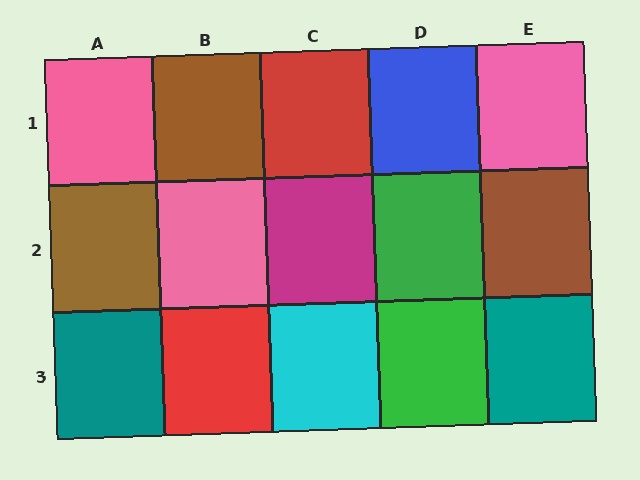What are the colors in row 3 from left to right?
Teal, red, cyan, green, teal.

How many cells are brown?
3 cells are brown.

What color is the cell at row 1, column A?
Pink.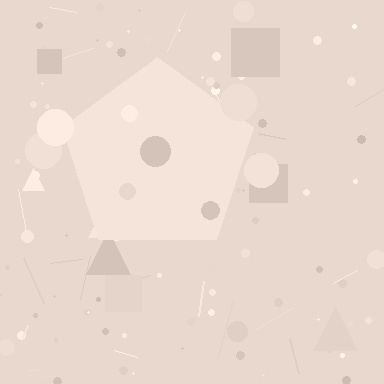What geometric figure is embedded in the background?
A pentagon is embedded in the background.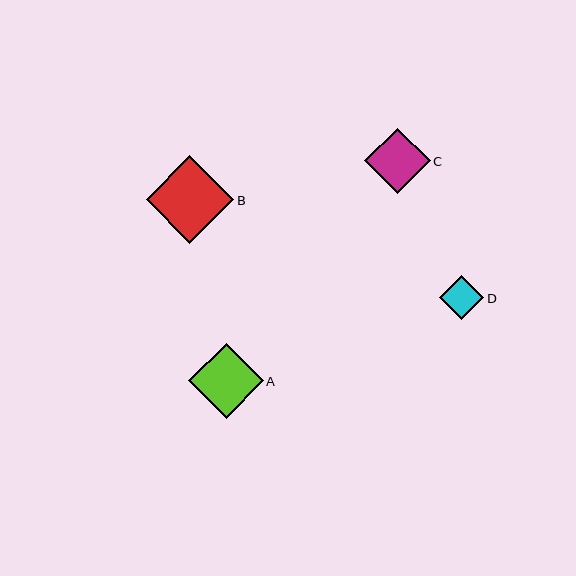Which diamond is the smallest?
Diamond D is the smallest with a size of approximately 44 pixels.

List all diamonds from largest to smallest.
From largest to smallest: B, A, C, D.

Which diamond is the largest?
Diamond B is the largest with a size of approximately 87 pixels.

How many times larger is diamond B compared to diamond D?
Diamond B is approximately 2.0 times the size of diamond D.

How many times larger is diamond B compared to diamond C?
Diamond B is approximately 1.3 times the size of diamond C.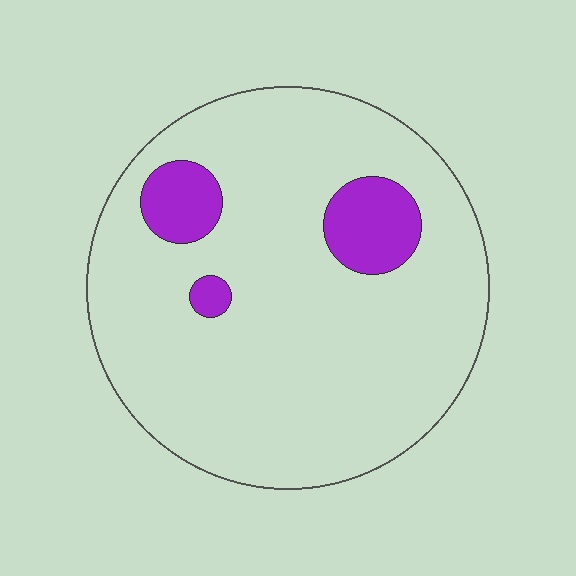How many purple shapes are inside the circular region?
3.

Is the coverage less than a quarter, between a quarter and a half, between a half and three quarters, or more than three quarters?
Less than a quarter.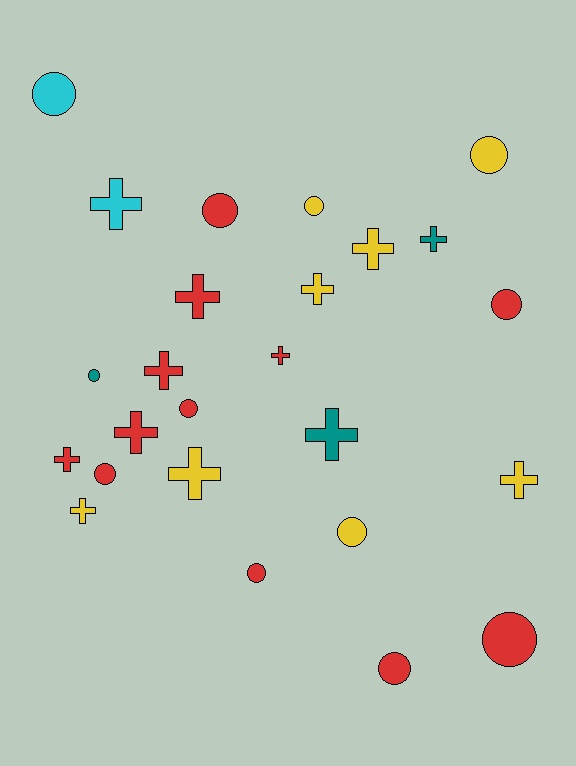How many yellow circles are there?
There are 3 yellow circles.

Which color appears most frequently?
Red, with 12 objects.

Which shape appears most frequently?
Cross, with 13 objects.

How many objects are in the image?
There are 25 objects.